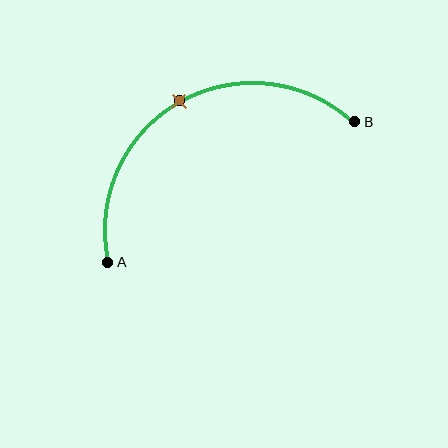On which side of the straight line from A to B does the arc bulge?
The arc bulges above the straight line connecting A and B.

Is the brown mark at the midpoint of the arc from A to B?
Yes. The brown mark lies on the arc at equal arc-length from both A and B — it is the arc midpoint.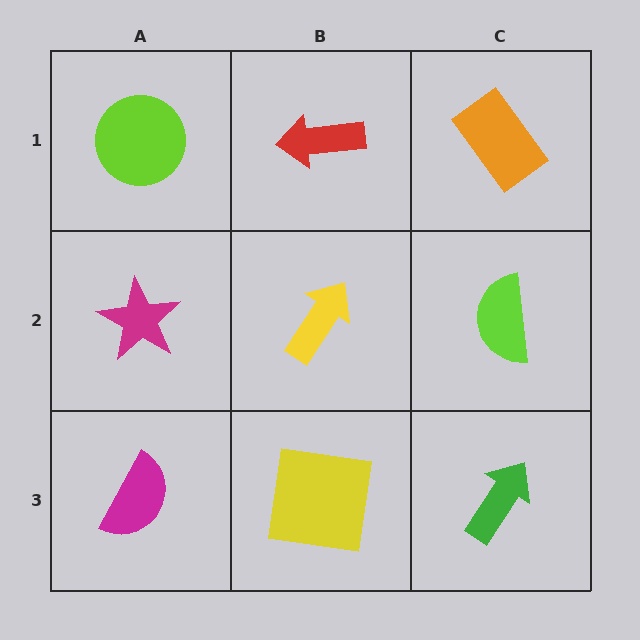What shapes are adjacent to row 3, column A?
A magenta star (row 2, column A), a yellow square (row 3, column B).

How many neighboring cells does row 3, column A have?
2.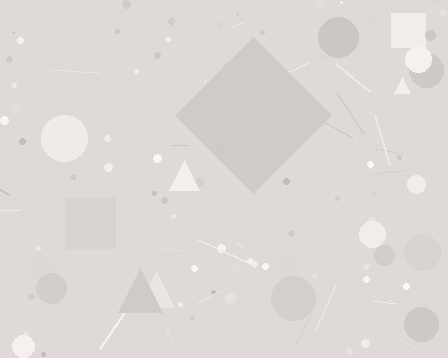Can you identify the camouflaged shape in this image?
The camouflaged shape is a diamond.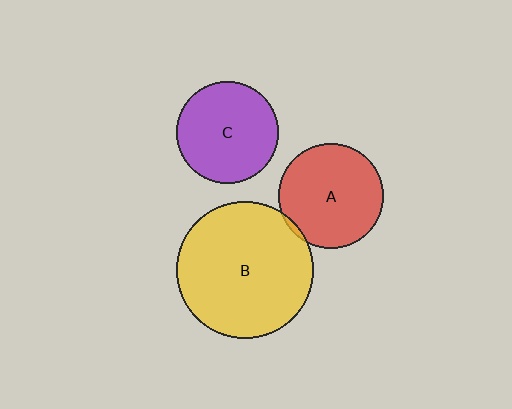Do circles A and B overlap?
Yes.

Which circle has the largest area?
Circle B (yellow).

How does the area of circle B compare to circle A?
Approximately 1.7 times.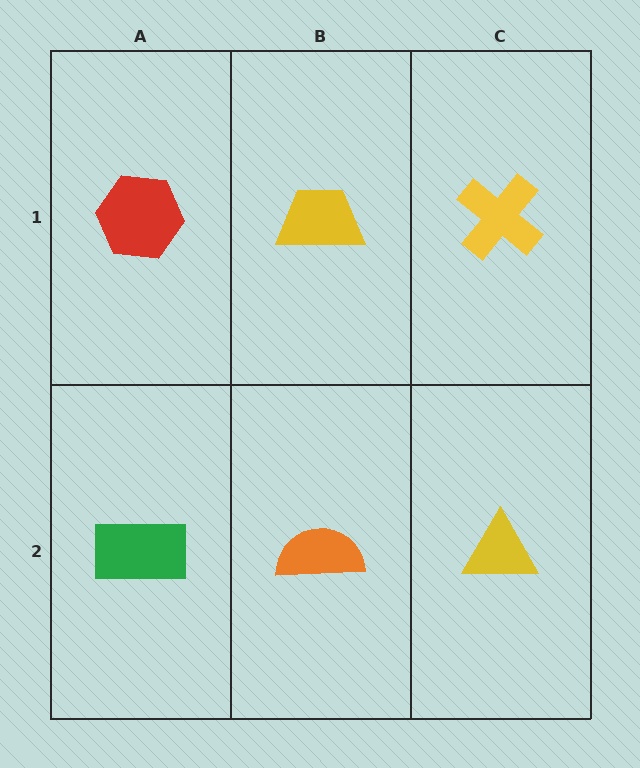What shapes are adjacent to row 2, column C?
A yellow cross (row 1, column C), an orange semicircle (row 2, column B).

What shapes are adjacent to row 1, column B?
An orange semicircle (row 2, column B), a red hexagon (row 1, column A), a yellow cross (row 1, column C).